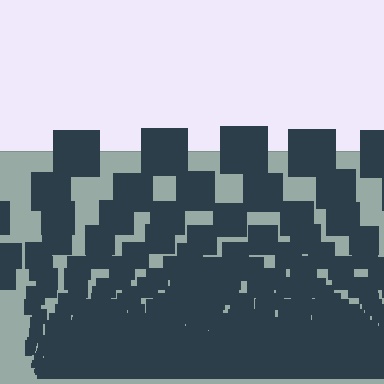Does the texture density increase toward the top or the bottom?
Density increases toward the bottom.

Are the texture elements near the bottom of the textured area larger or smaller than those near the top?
Smaller. The gradient is inverted — elements near the bottom are smaller and denser.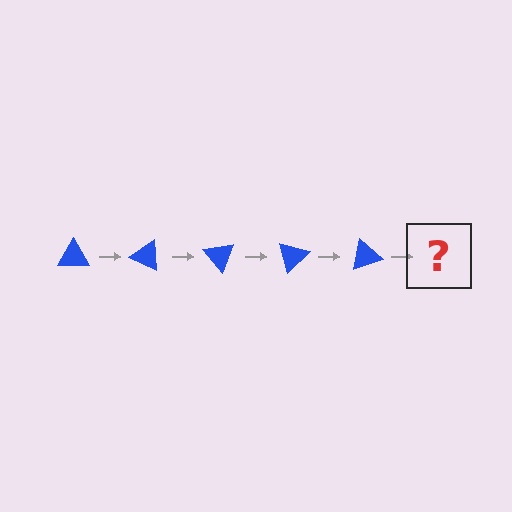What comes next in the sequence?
The next element should be a blue triangle rotated 125 degrees.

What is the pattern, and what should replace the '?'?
The pattern is that the triangle rotates 25 degrees each step. The '?' should be a blue triangle rotated 125 degrees.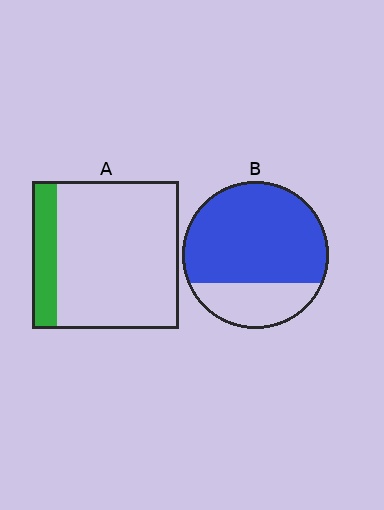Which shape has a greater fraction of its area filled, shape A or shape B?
Shape B.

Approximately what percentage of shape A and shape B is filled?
A is approximately 15% and B is approximately 75%.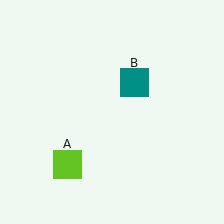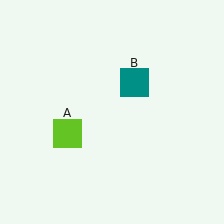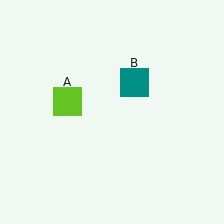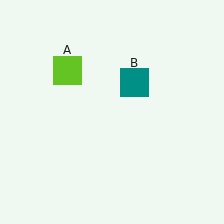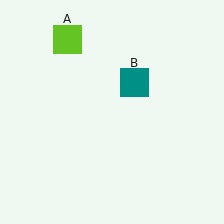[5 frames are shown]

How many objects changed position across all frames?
1 object changed position: lime square (object A).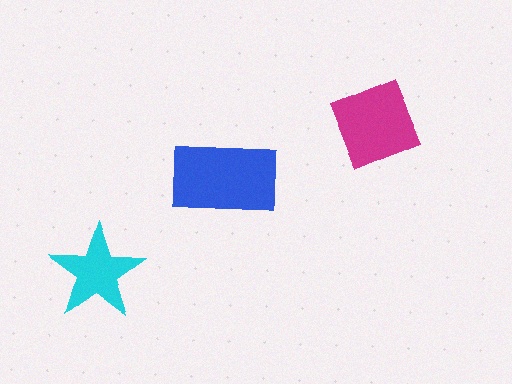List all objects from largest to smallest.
The blue rectangle, the magenta diamond, the cyan star.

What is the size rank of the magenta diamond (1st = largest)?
2nd.